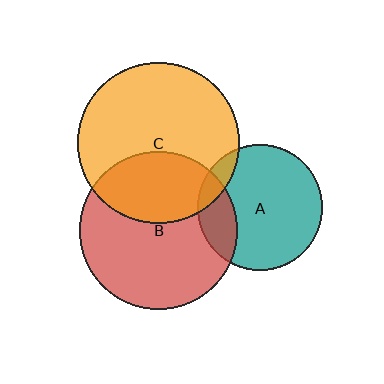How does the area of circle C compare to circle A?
Approximately 1.6 times.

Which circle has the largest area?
Circle C (orange).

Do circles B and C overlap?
Yes.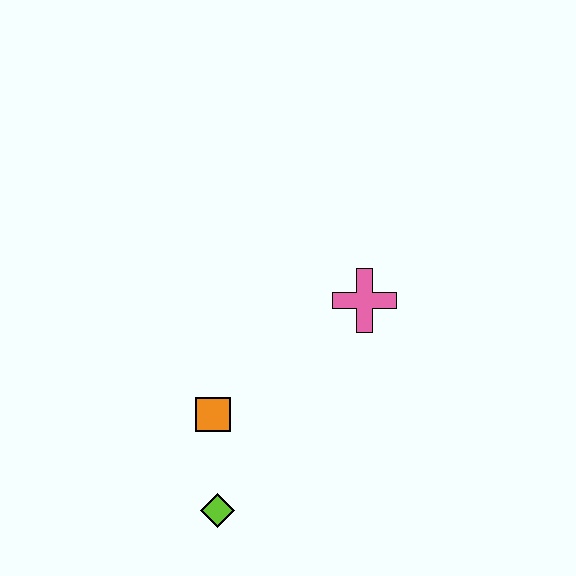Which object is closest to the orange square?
The lime diamond is closest to the orange square.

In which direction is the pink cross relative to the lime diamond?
The pink cross is above the lime diamond.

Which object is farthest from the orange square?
The pink cross is farthest from the orange square.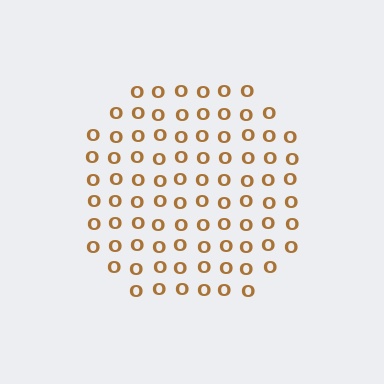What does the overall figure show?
The overall figure shows a circle.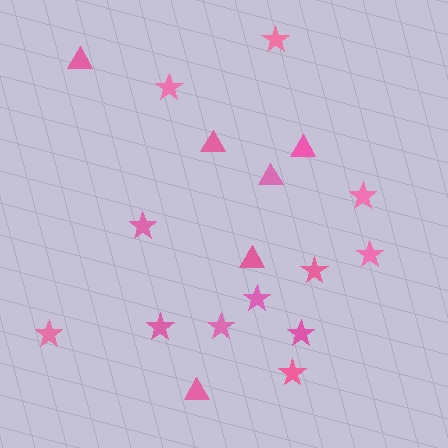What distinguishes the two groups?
There are 2 groups: one group of stars (12) and one group of triangles (6).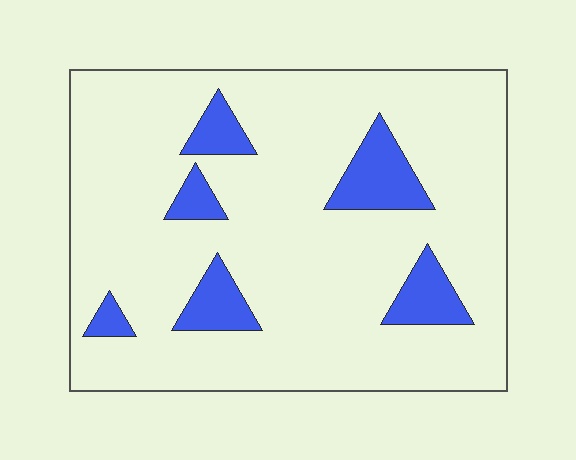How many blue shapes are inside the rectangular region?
6.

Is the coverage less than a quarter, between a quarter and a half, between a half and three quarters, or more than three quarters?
Less than a quarter.